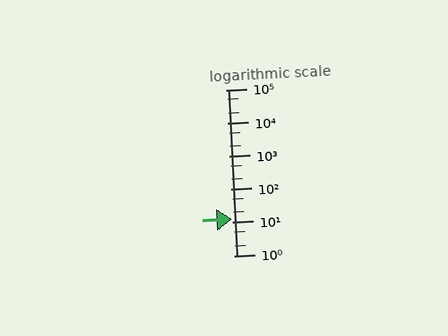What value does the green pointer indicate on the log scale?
The pointer indicates approximately 13.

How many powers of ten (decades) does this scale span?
The scale spans 5 decades, from 1 to 100000.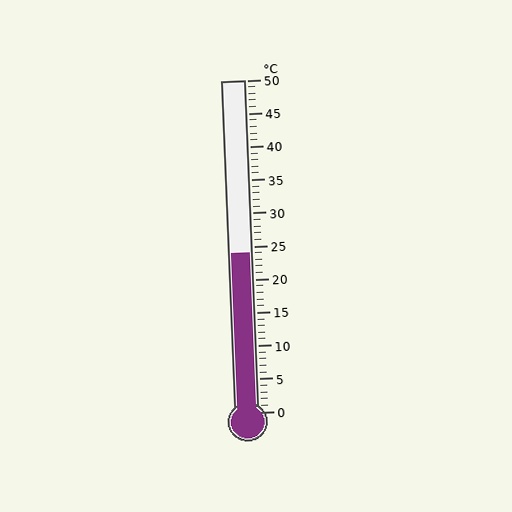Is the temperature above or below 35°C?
The temperature is below 35°C.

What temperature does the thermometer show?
The thermometer shows approximately 24°C.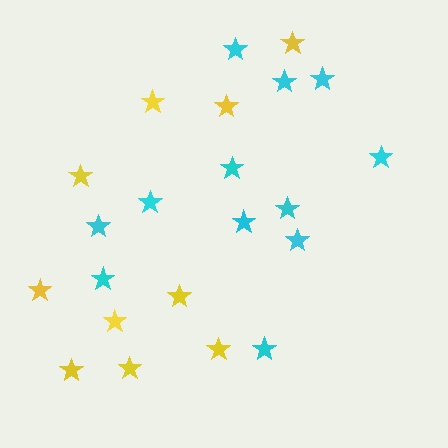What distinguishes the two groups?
There are 2 groups: one group of yellow stars (10) and one group of cyan stars (12).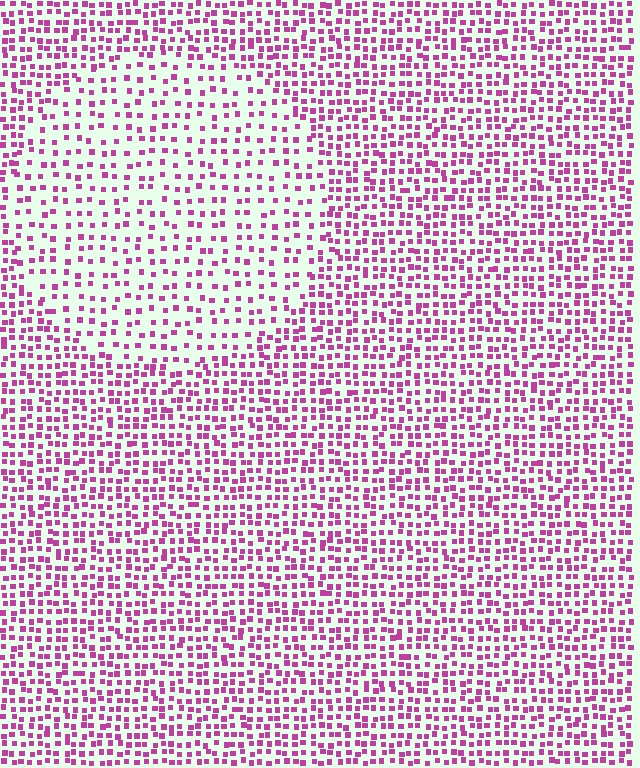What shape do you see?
I see a circle.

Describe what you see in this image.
The image contains small magenta elements arranged at two different densities. A circle-shaped region is visible where the elements are less densely packed than the surrounding area.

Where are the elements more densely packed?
The elements are more densely packed outside the circle boundary.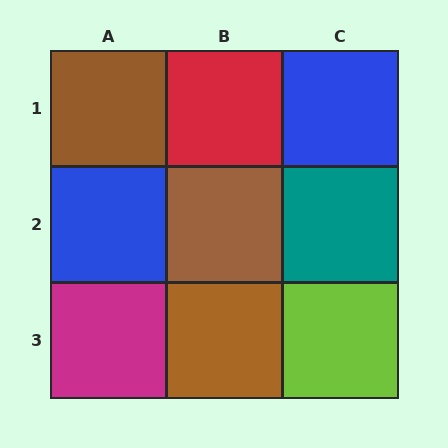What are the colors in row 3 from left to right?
Magenta, brown, lime.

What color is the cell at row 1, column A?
Brown.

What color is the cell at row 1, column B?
Red.